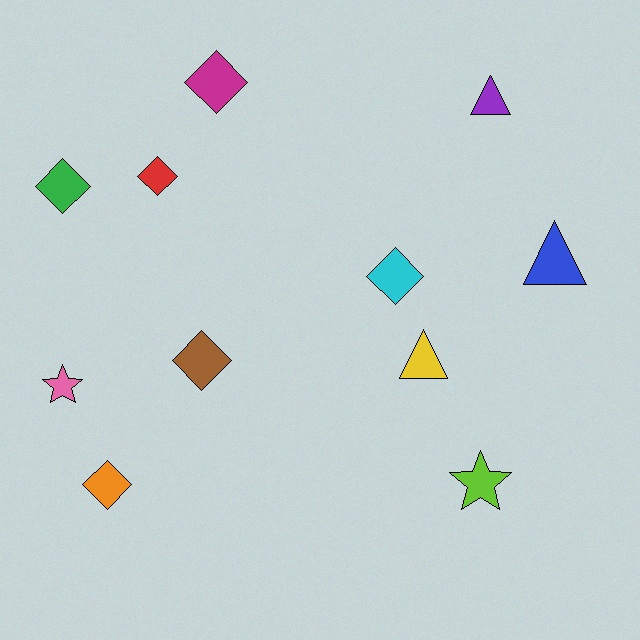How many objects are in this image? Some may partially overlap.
There are 11 objects.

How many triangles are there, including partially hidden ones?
There are 3 triangles.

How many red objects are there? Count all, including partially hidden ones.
There is 1 red object.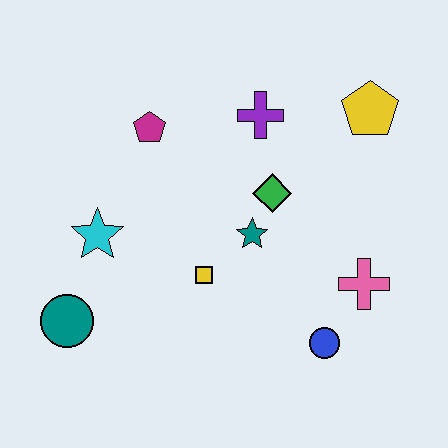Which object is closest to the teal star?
The green diamond is closest to the teal star.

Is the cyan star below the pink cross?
No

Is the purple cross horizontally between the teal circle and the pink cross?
Yes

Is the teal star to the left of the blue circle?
Yes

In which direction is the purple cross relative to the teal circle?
The purple cross is above the teal circle.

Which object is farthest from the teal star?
The teal circle is farthest from the teal star.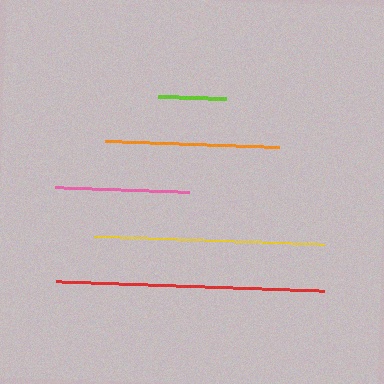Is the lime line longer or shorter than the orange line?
The orange line is longer than the lime line.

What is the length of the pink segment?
The pink segment is approximately 134 pixels long.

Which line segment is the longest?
The red line is the longest at approximately 267 pixels.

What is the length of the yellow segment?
The yellow segment is approximately 230 pixels long.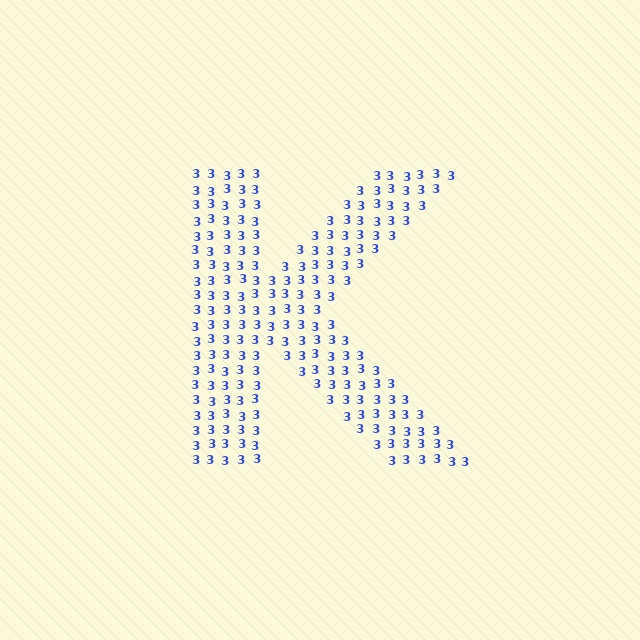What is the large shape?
The large shape is the letter K.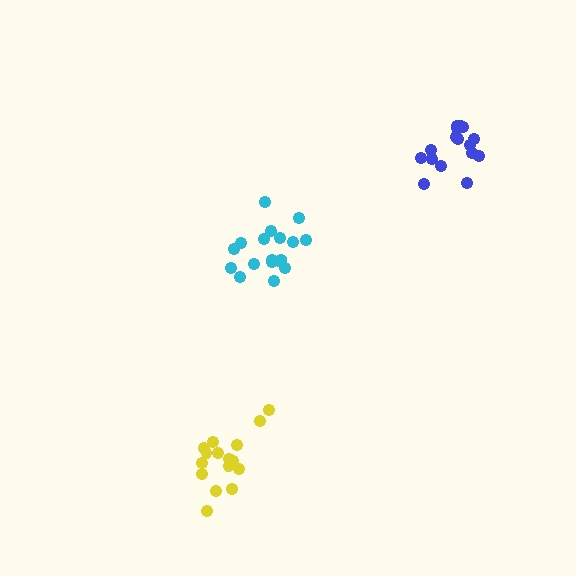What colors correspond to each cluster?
The clusters are colored: yellow, cyan, blue.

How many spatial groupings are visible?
There are 3 spatial groupings.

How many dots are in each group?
Group 1: 16 dots, Group 2: 18 dots, Group 3: 16 dots (50 total).